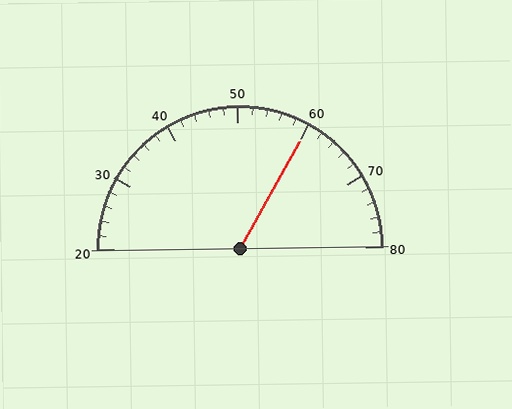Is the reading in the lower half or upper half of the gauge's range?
The reading is in the upper half of the range (20 to 80).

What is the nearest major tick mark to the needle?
The nearest major tick mark is 60.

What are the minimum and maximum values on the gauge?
The gauge ranges from 20 to 80.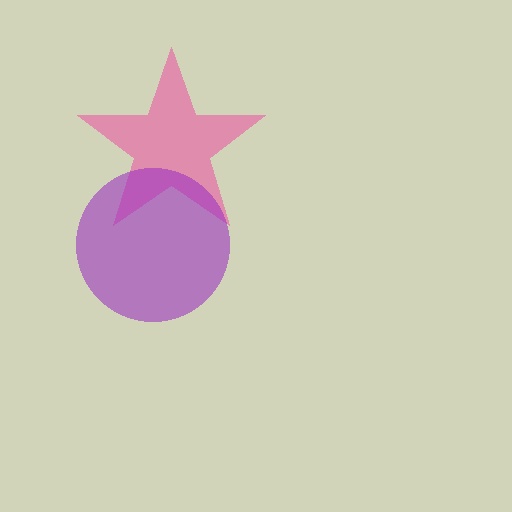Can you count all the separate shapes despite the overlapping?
Yes, there are 2 separate shapes.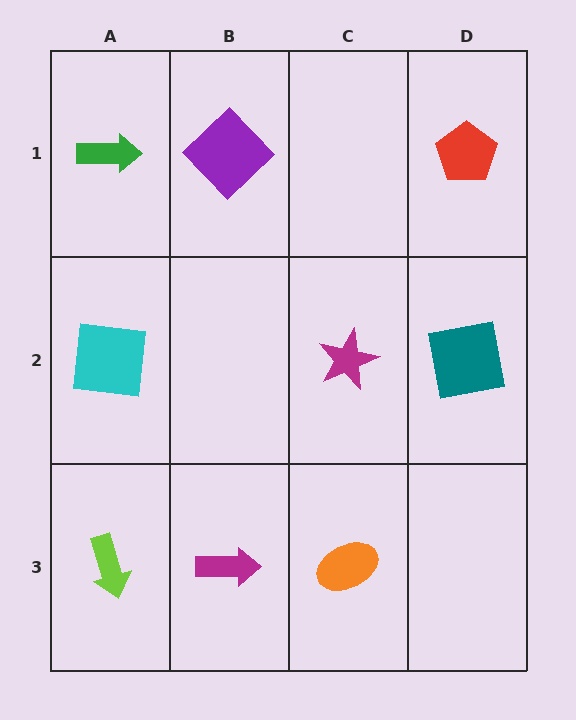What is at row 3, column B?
A magenta arrow.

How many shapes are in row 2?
3 shapes.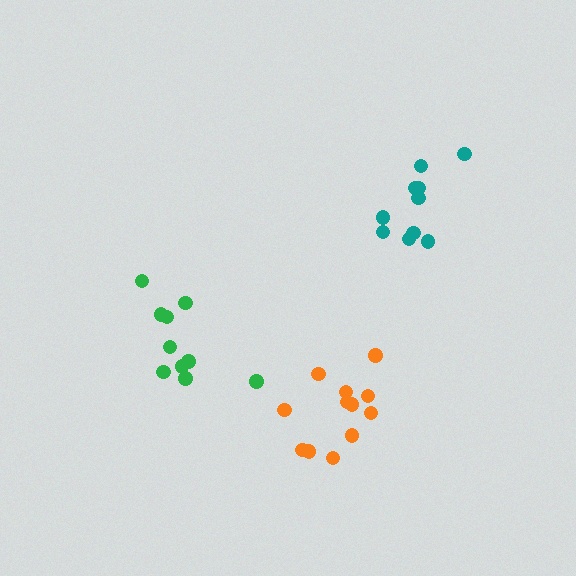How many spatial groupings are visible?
There are 3 spatial groupings.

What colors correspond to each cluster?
The clusters are colored: green, teal, orange.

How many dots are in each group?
Group 1: 10 dots, Group 2: 10 dots, Group 3: 12 dots (32 total).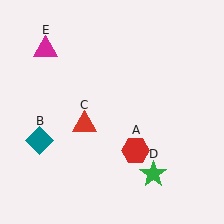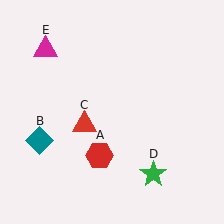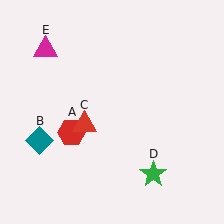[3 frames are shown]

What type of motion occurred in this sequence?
The red hexagon (object A) rotated clockwise around the center of the scene.